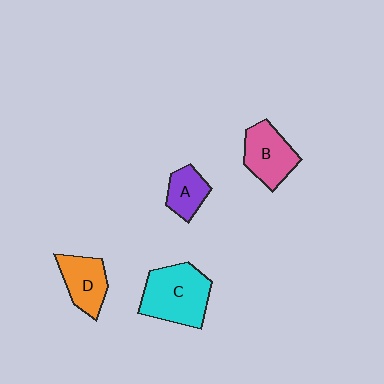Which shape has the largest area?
Shape C (cyan).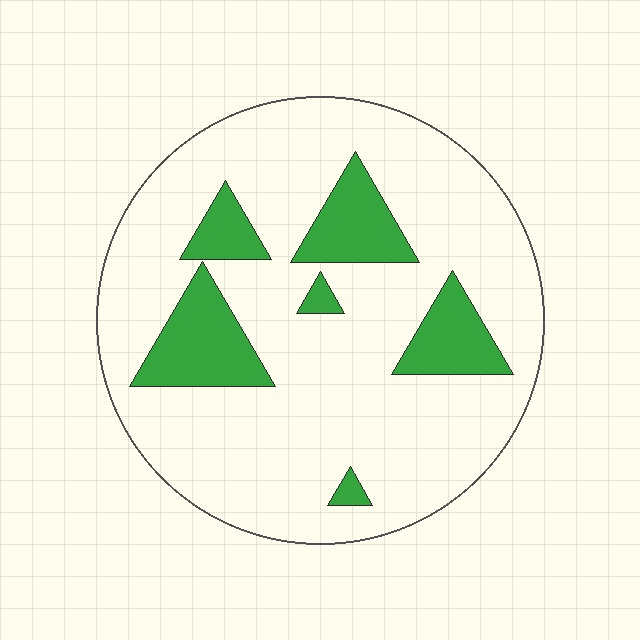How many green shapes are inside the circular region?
6.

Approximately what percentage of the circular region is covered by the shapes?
Approximately 20%.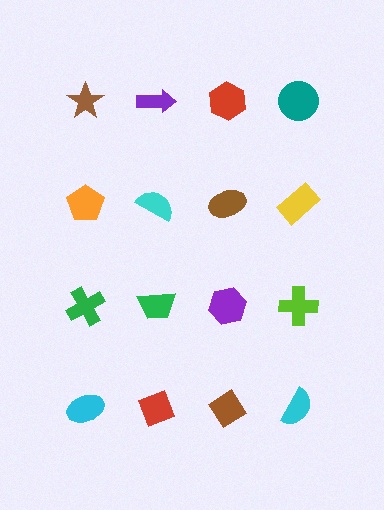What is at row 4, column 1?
A cyan ellipse.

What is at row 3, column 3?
A purple hexagon.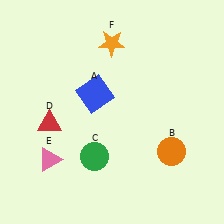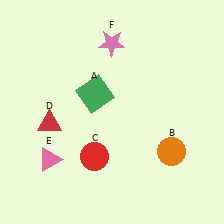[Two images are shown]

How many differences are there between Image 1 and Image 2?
There are 3 differences between the two images.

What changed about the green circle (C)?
In Image 1, C is green. In Image 2, it changed to red.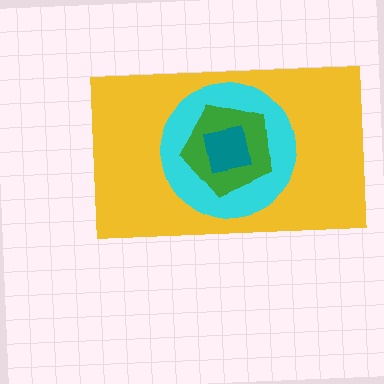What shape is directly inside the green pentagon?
The teal square.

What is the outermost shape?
The yellow rectangle.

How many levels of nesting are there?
4.